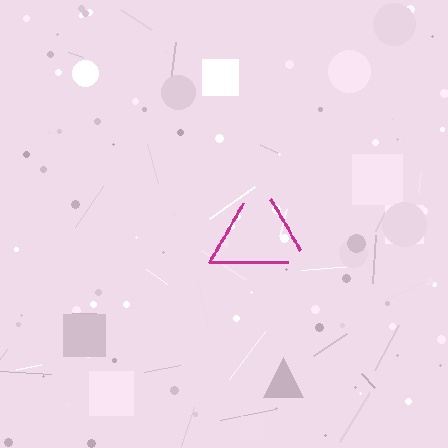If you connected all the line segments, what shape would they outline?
They would outline a triangle.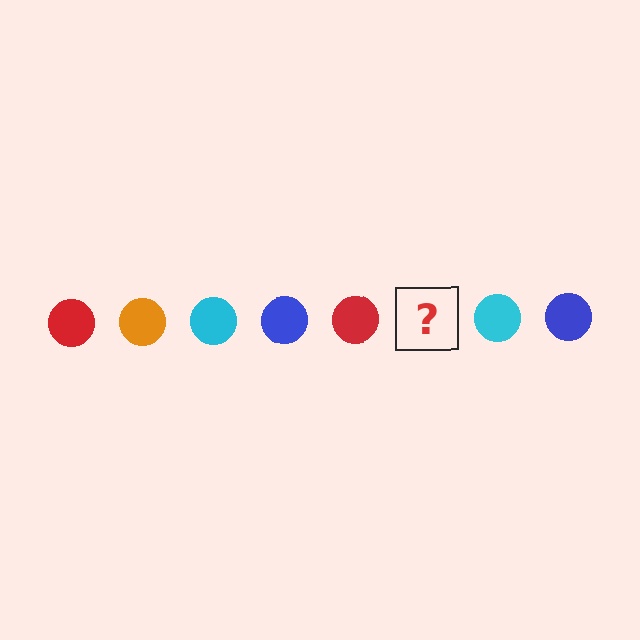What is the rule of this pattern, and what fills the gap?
The rule is that the pattern cycles through red, orange, cyan, blue circles. The gap should be filled with an orange circle.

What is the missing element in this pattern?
The missing element is an orange circle.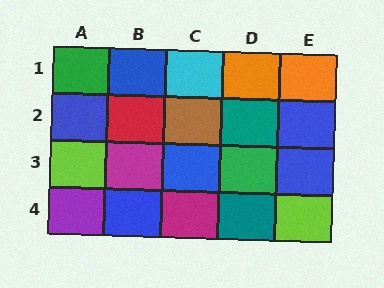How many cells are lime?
2 cells are lime.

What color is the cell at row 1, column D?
Orange.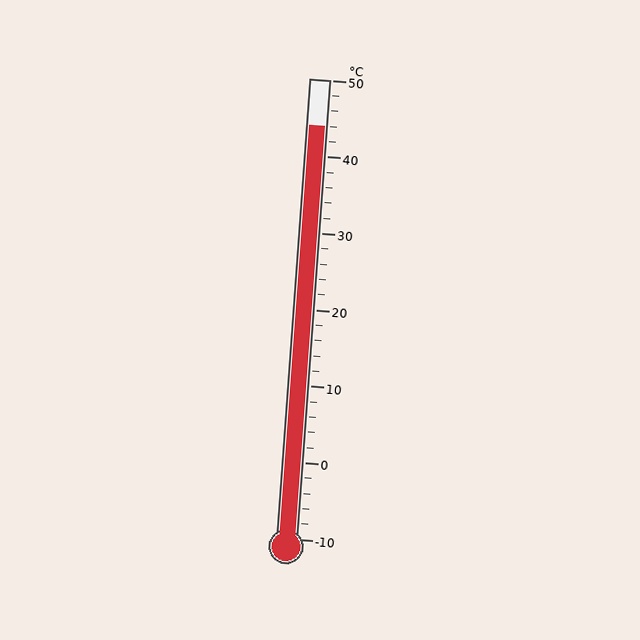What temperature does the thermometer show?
The thermometer shows approximately 44°C.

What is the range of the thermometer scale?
The thermometer scale ranges from -10°C to 50°C.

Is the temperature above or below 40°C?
The temperature is above 40°C.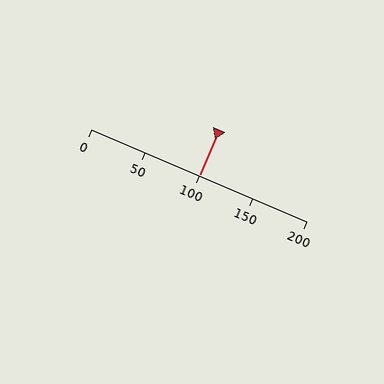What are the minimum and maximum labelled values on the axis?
The axis runs from 0 to 200.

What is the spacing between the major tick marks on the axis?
The major ticks are spaced 50 apart.